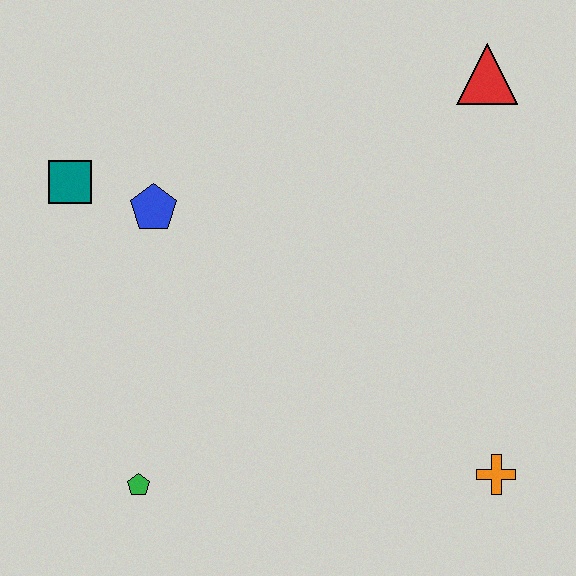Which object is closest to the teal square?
The blue pentagon is closest to the teal square.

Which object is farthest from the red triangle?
The green pentagon is farthest from the red triangle.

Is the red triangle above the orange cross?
Yes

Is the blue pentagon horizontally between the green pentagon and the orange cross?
Yes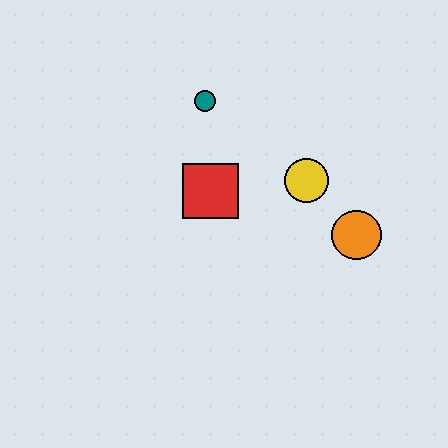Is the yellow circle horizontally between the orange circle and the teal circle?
Yes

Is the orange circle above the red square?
No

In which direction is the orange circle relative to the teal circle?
The orange circle is to the right of the teal circle.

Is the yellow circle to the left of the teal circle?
No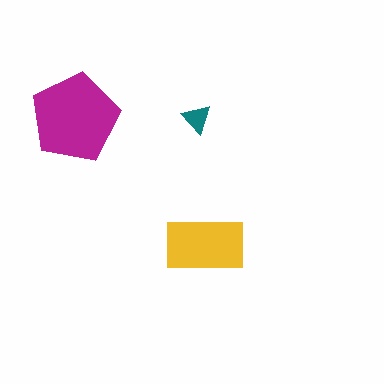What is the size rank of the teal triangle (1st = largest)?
3rd.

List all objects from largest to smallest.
The magenta pentagon, the yellow rectangle, the teal triangle.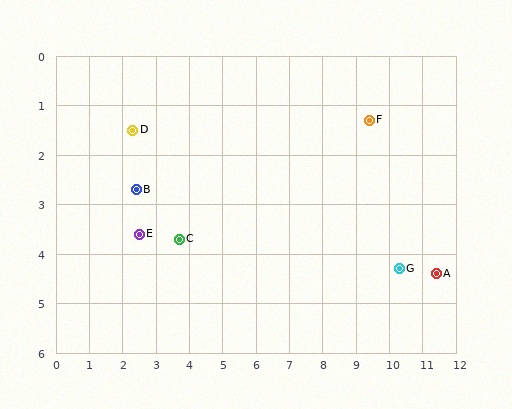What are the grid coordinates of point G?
Point G is at approximately (10.3, 4.3).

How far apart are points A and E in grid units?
Points A and E are about 8.9 grid units apart.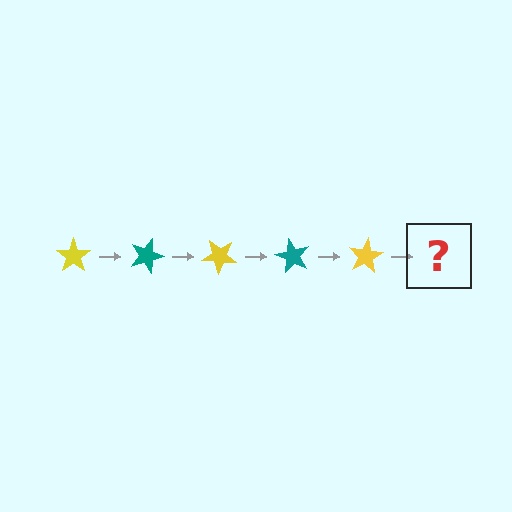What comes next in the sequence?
The next element should be a teal star, rotated 100 degrees from the start.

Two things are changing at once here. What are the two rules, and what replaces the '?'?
The two rules are that it rotates 20 degrees each step and the color cycles through yellow and teal. The '?' should be a teal star, rotated 100 degrees from the start.